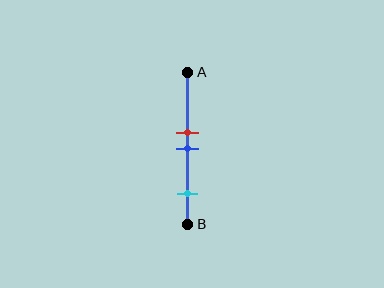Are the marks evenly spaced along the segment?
No, the marks are not evenly spaced.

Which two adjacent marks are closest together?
The red and blue marks are the closest adjacent pair.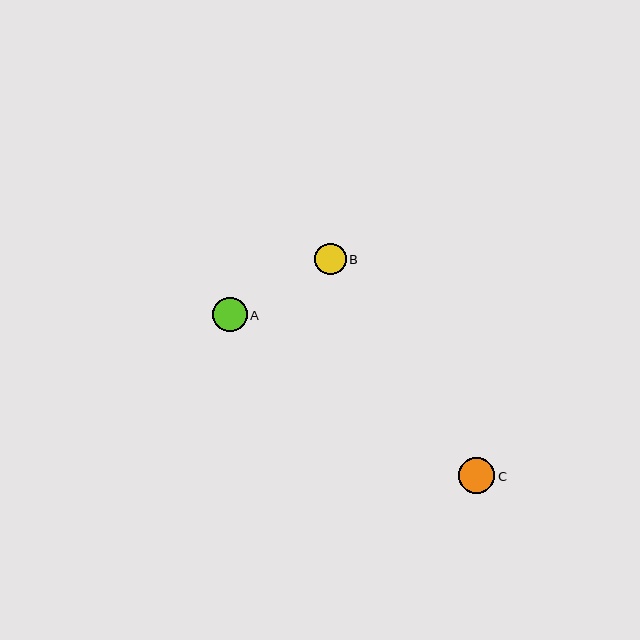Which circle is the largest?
Circle C is the largest with a size of approximately 36 pixels.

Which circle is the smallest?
Circle B is the smallest with a size of approximately 32 pixels.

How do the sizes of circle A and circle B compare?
Circle A and circle B are approximately the same size.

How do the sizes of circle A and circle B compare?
Circle A and circle B are approximately the same size.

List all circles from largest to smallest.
From largest to smallest: C, A, B.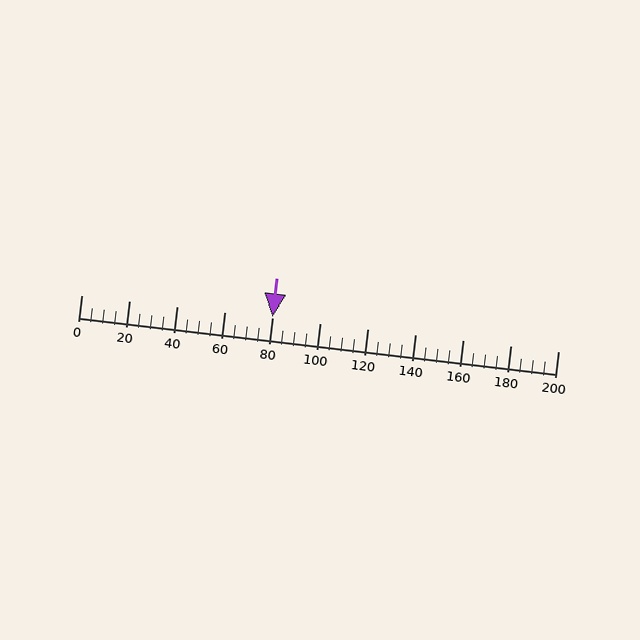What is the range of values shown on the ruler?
The ruler shows values from 0 to 200.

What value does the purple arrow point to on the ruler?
The purple arrow points to approximately 80.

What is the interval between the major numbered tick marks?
The major tick marks are spaced 20 units apart.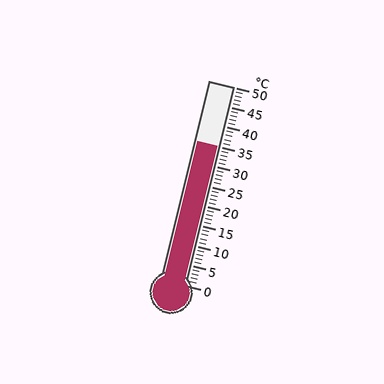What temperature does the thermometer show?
The thermometer shows approximately 35°C.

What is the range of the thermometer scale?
The thermometer scale ranges from 0°C to 50°C.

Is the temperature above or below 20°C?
The temperature is above 20°C.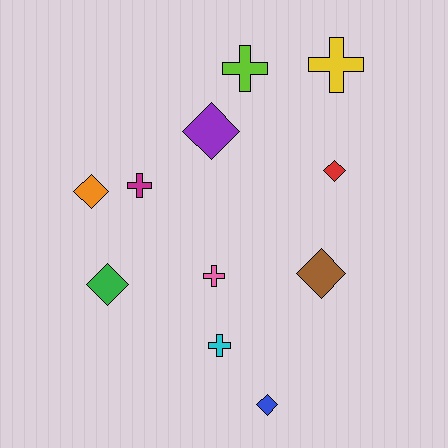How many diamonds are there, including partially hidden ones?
There are 6 diamonds.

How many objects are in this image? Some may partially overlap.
There are 11 objects.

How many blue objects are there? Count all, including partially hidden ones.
There is 1 blue object.